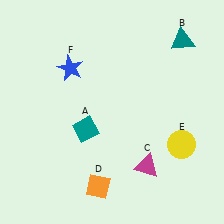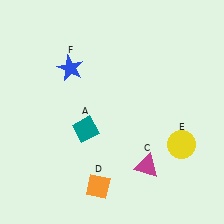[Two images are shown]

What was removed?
The teal triangle (B) was removed in Image 2.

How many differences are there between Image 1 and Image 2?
There is 1 difference between the two images.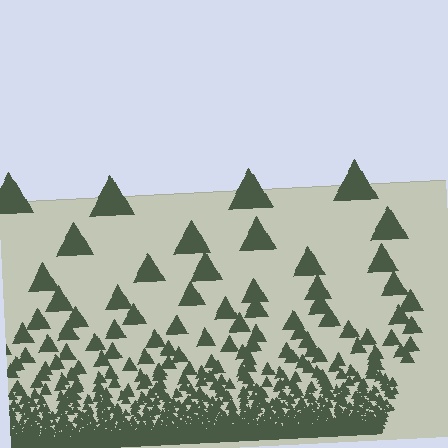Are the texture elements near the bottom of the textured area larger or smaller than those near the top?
Smaller. The gradient is inverted — elements near the bottom are smaller and denser.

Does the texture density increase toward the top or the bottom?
Density increases toward the bottom.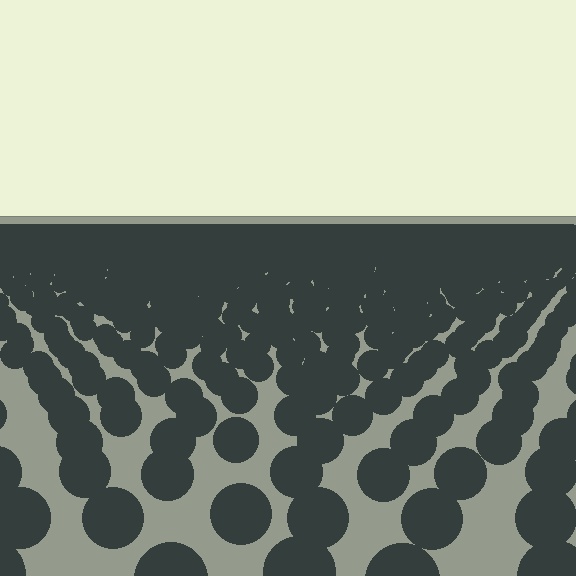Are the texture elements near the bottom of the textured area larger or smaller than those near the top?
Larger. Near the bottom, elements are closer to the viewer and appear at a bigger on-screen size.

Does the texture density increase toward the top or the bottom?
Density increases toward the top.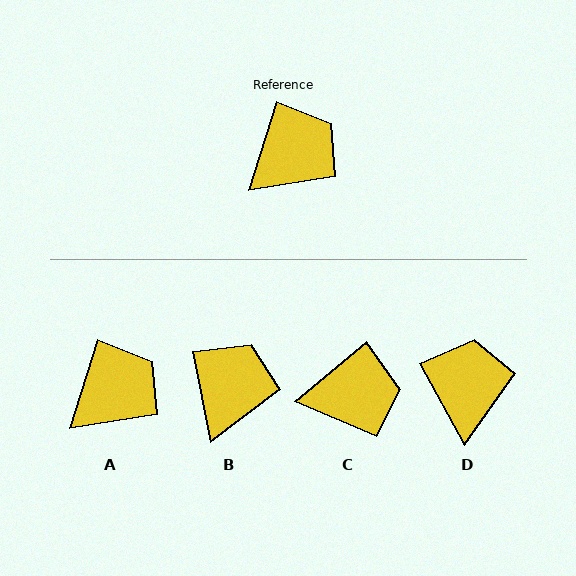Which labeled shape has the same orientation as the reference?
A.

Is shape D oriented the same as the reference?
No, it is off by about 46 degrees.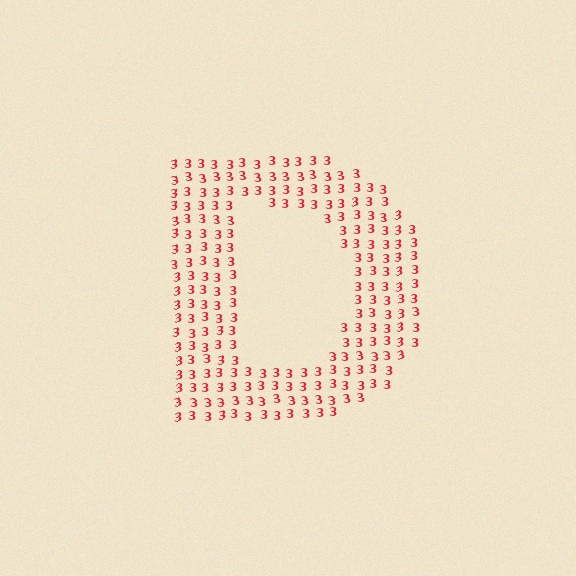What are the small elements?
The small elements are digit 3's.